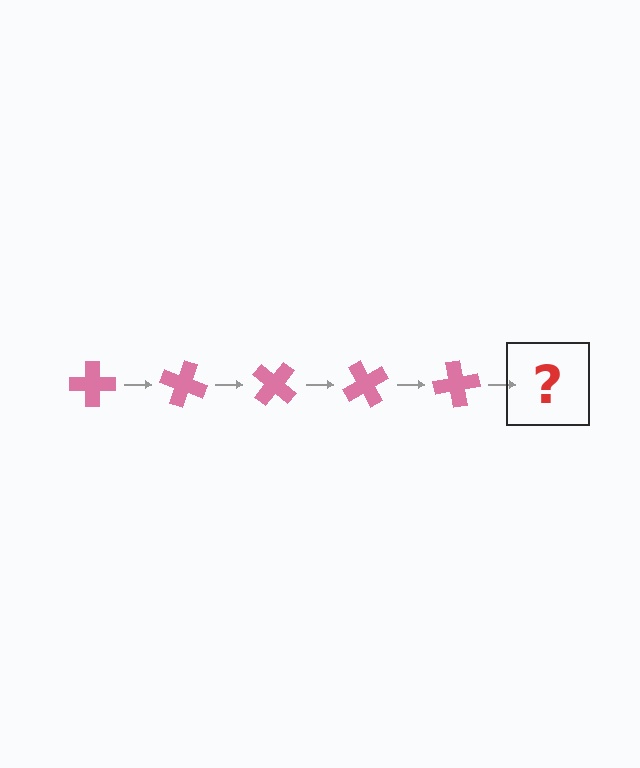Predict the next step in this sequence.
The next step is a pink cross rotated 100 degrees.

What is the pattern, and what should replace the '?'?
The pattern is that the cross rotates 20 degrees each step. The '?' should be a pink cross rotated 100 degrees.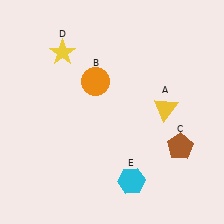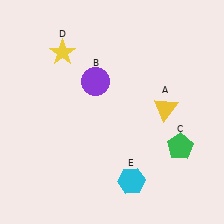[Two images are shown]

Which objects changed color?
B changed from orange to purple. C changed from brown to green.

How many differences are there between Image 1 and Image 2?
There are 2 differences between the two images.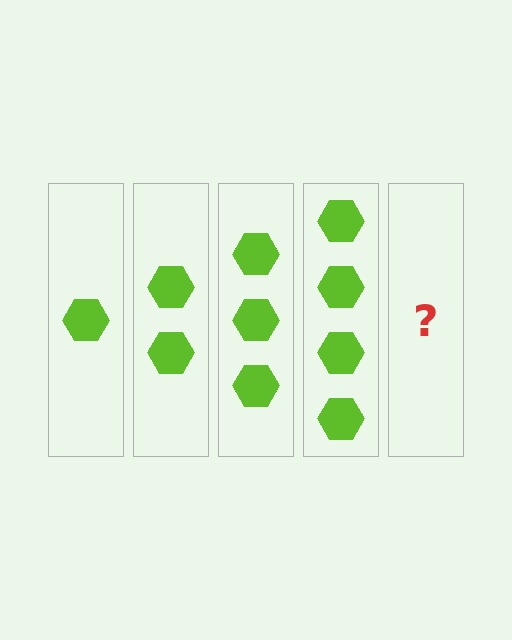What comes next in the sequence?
The next element should be 5 hexagons.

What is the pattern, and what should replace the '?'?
The pattern is that each step adds one more hexagon. The '?' should be 5 hexagons.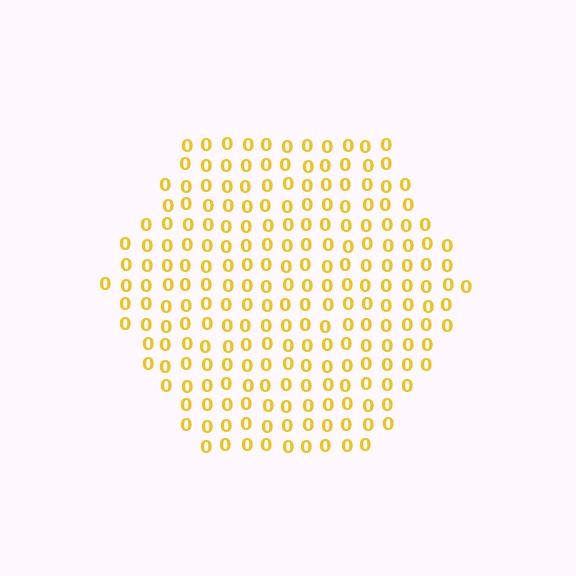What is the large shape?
The large shape is a hexagon.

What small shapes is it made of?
It is made of small digit 0's.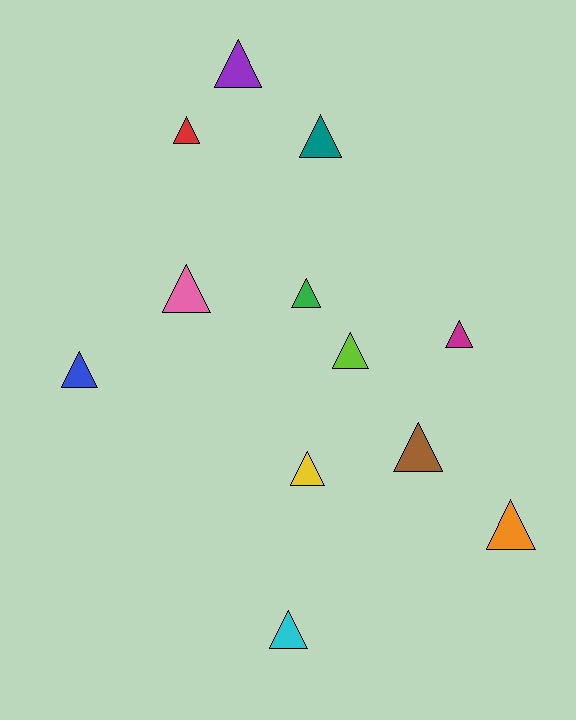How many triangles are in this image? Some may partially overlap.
There are 12 triangles.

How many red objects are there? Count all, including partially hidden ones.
There is 1 red object.